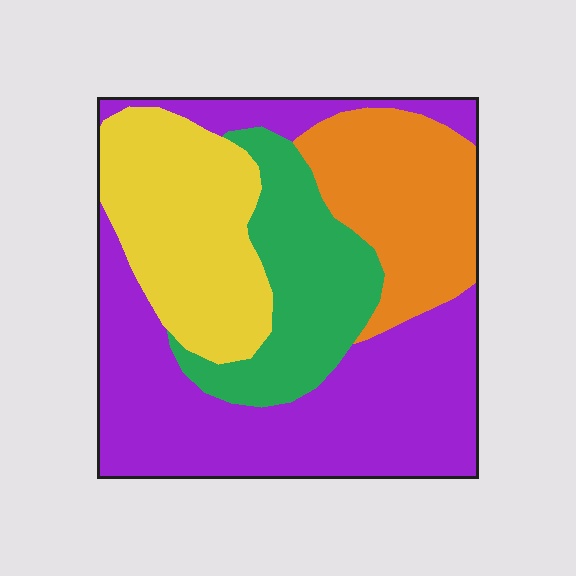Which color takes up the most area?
Purple, at roughly 40%.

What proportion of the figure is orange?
Orange covers around 20% of the figure.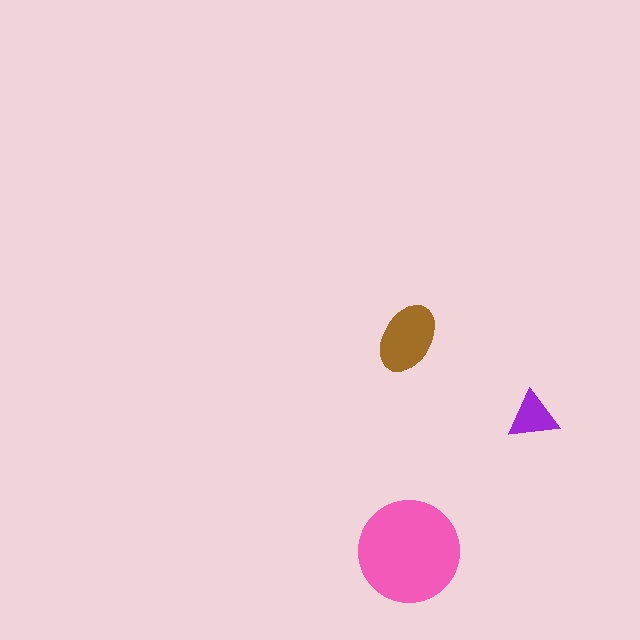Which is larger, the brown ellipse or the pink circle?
The pink circle.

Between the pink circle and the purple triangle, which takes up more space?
The pink circle.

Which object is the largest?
The pink circle.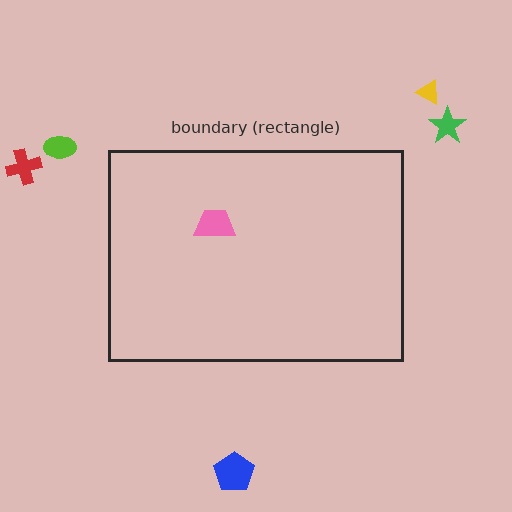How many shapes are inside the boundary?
1 inside, 5 outside.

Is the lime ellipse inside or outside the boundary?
Outside.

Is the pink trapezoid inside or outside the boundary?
Inside.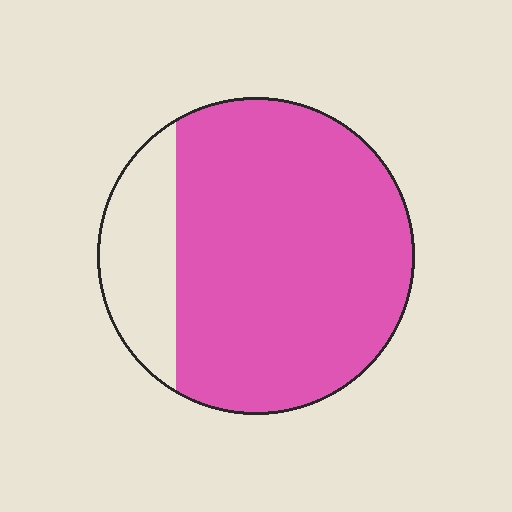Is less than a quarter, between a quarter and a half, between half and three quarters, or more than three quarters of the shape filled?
More than three quarters.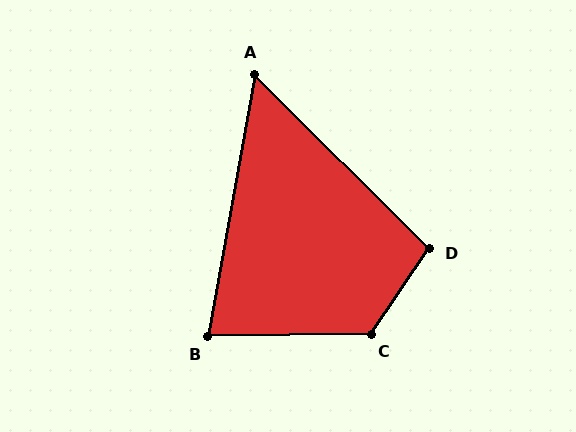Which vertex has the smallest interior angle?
A, at approximately 55 degrees.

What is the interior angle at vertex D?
Approximately 101 degrees (obtuse).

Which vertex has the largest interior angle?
C, at approximately 125 degrees.